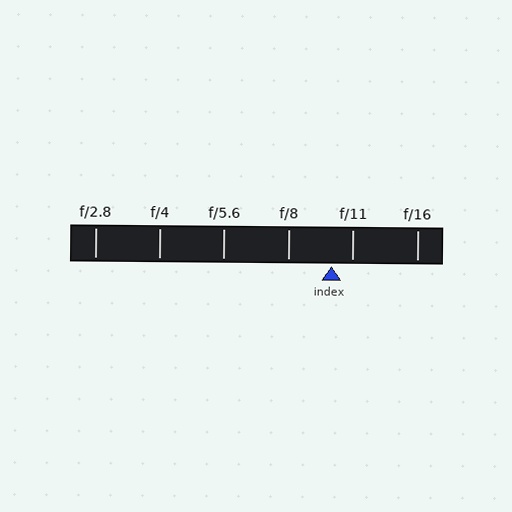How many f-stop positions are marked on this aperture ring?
There are 6 f-stop positions marked.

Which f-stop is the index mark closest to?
The index mark is closest to f/11.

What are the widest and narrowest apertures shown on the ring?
The widest aperture shown is f/2.8 and the narrowest is f/16.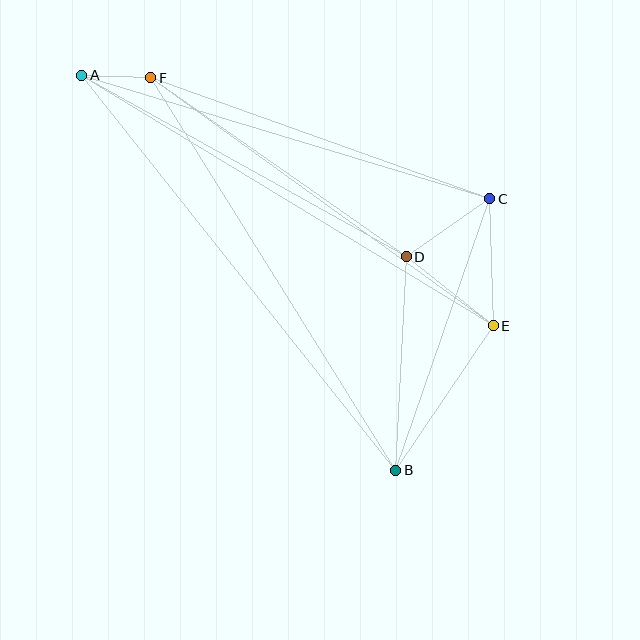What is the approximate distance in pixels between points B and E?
The distance between B and E is approximately 175 pixels.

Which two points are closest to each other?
Points A and F are closest to each other.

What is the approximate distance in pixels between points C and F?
The distance between C and F is approximately 360 pixels.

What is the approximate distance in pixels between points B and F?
The distance between B and F is approximately 463 pixels.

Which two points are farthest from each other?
Points A and B are farthest from each other.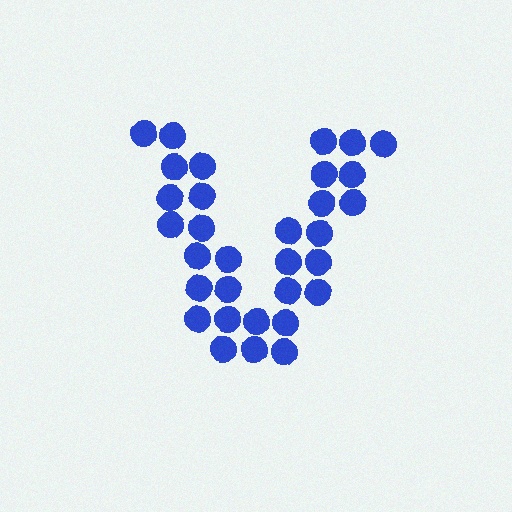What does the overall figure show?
The overall figure shows the letter V.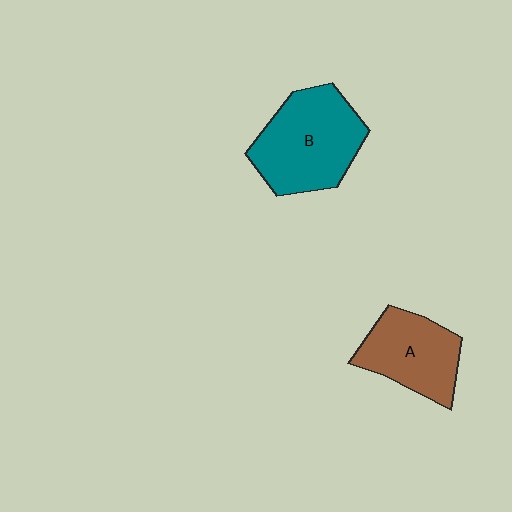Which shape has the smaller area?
Shape A (brown).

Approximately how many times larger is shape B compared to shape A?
Approximately 1.3 times.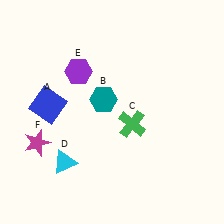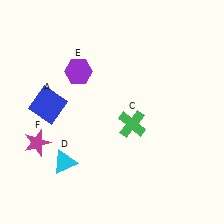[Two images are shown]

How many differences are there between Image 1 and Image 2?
There is 1 difference between the two images.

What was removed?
The teal hexagon (B) was removed in Image 2.